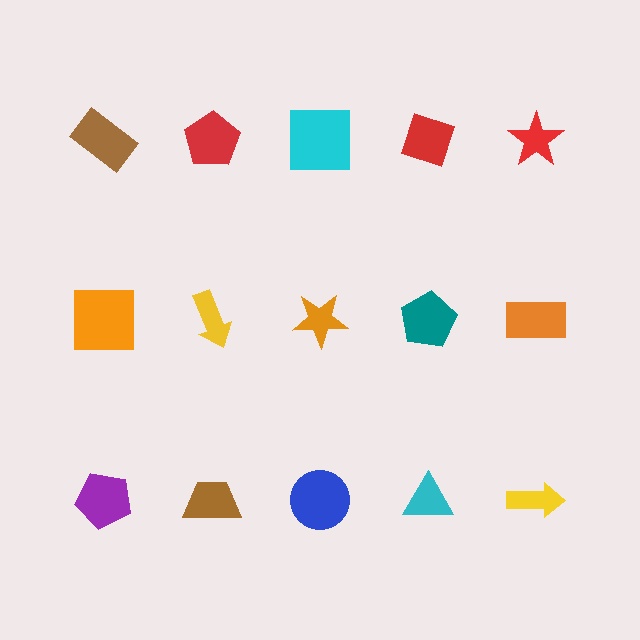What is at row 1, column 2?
A red pentagon.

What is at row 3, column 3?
A blue circle.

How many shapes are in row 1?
5 shapes.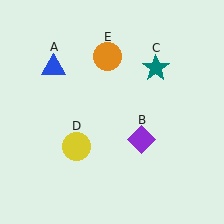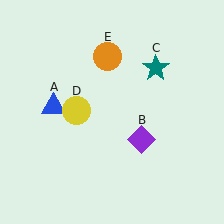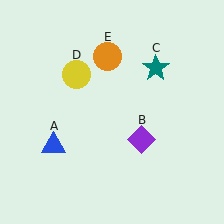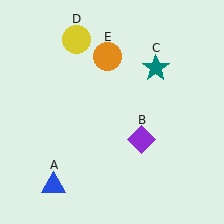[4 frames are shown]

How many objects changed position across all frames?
2 objects changed position: blue triangle (object A), yellow circle (object D).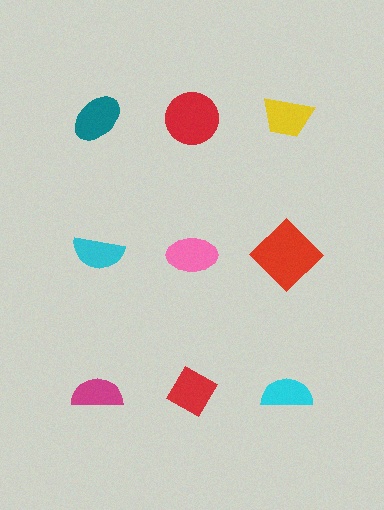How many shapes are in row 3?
3 shapes.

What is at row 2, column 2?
A pink ellipse.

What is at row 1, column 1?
A teal ellipse.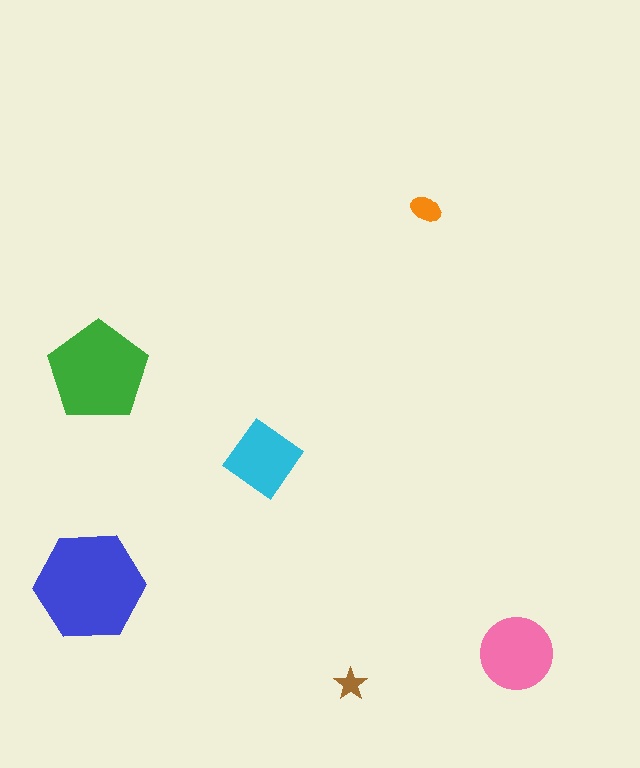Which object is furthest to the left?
The blue hexagon is leftmost.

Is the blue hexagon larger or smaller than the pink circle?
Larger.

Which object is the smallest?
The brown star.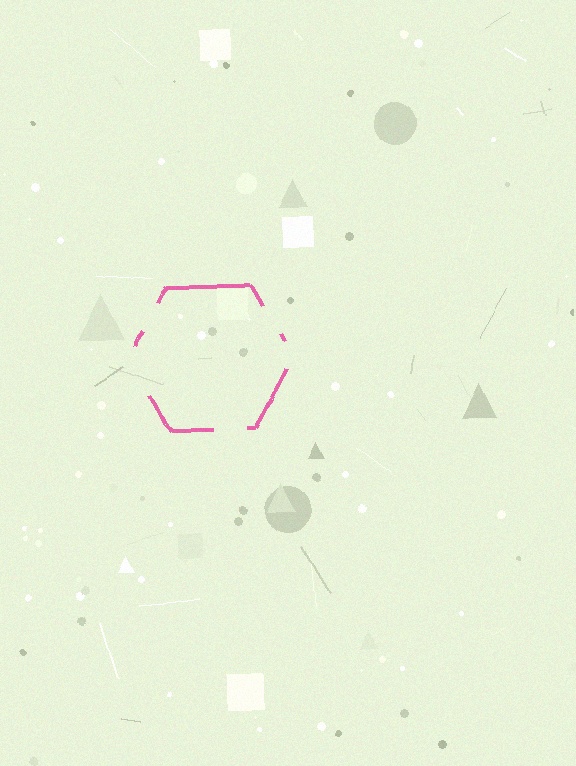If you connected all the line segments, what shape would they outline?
They would outline a hexagon.